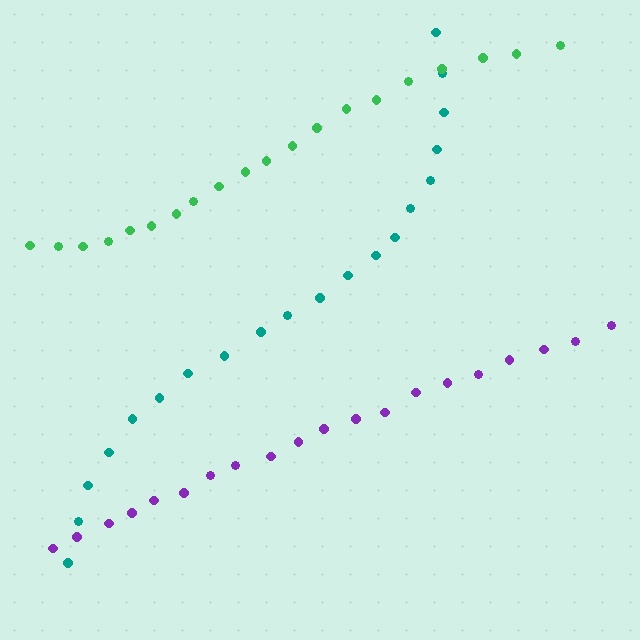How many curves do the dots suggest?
There are 3 distinct paths.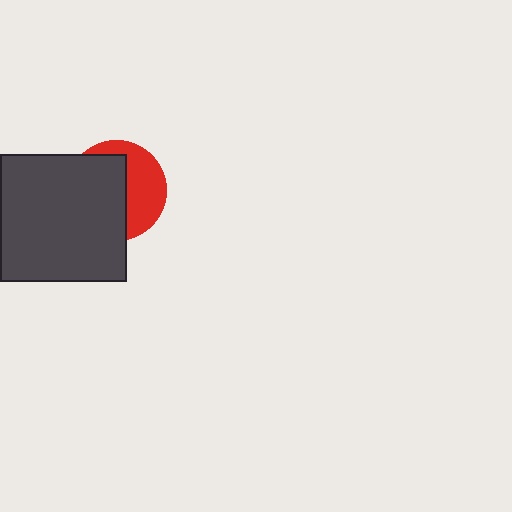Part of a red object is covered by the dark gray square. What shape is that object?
It is a circle.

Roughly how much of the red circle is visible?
A small part of it is visible (roughly 42%).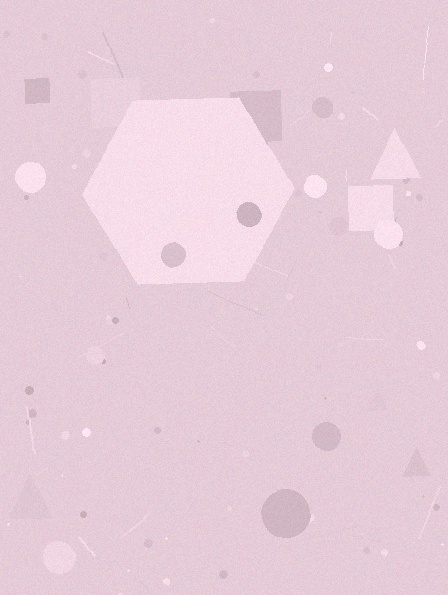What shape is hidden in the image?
A hexagon is hidden in the image.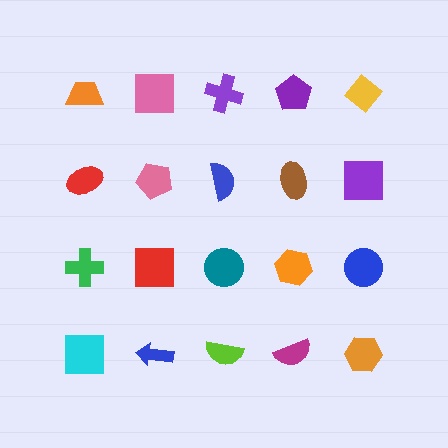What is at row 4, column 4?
A magenta semicircle.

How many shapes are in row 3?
5 shapes.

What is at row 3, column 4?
An orange hexagon.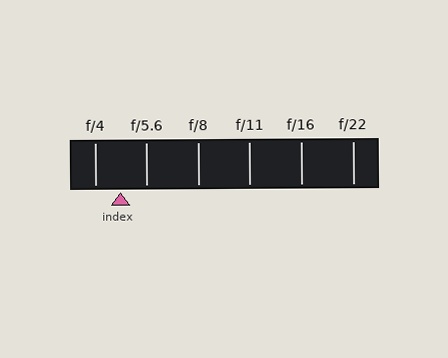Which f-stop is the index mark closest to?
The index mark is closest to f/4.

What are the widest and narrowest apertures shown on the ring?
The widest aperture shown is f/4 and the narrowest is f/22.